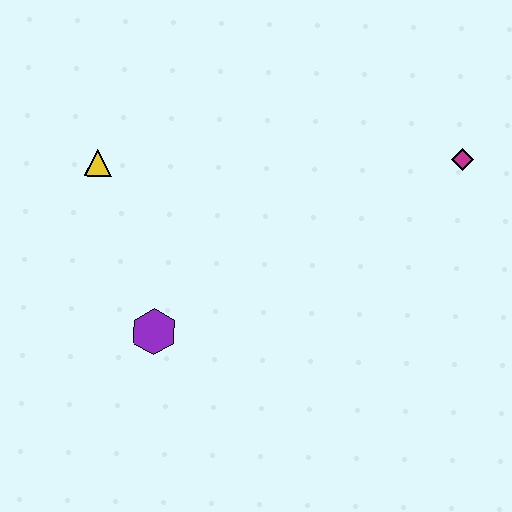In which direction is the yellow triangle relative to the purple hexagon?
The yellow triangle is above the purple hexagon.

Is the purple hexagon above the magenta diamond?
No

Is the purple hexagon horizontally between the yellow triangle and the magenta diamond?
Yes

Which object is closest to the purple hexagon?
The yellow triangle is closest to the purple hexagon.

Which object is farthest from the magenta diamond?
The yellow triangle is farthest from the magenta diamond.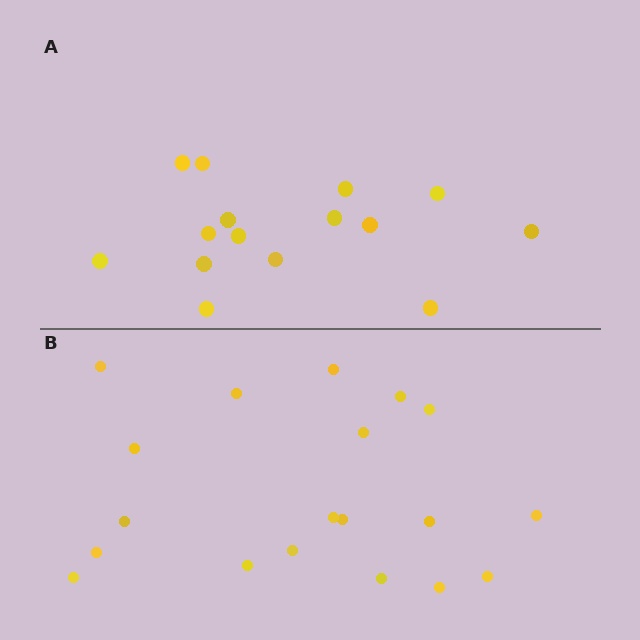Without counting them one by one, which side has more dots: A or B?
Region B (the bottom region) has more dots.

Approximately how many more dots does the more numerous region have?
Region B has about 4 more dots than region A.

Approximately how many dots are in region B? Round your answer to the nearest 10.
About 20 dots. (The exact count is 19, which rounds to 20.)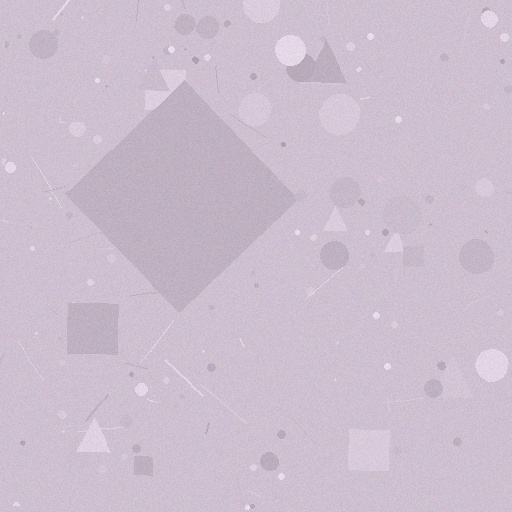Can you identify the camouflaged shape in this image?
The camouflaged shape is a diamond.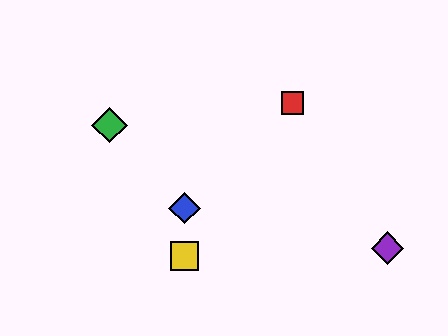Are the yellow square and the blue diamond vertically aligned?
Yes, both are at x≈184.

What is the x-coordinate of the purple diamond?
The purple diamond is at x≈387.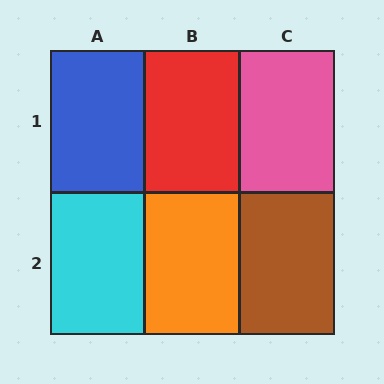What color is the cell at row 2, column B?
Orange.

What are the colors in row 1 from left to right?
Blue, red, pink.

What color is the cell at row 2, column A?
Cyan.